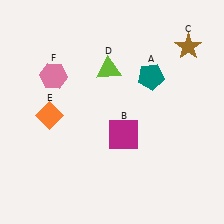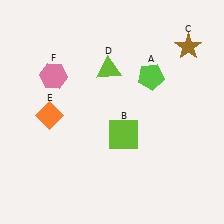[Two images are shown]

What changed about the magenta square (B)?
In Image 1, B is magenta. In Image 2, it changed to lime.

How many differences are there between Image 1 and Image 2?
There are 2 differences between the two images.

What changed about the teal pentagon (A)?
In Image 1, A is teal. In Image 2, it changed to lime.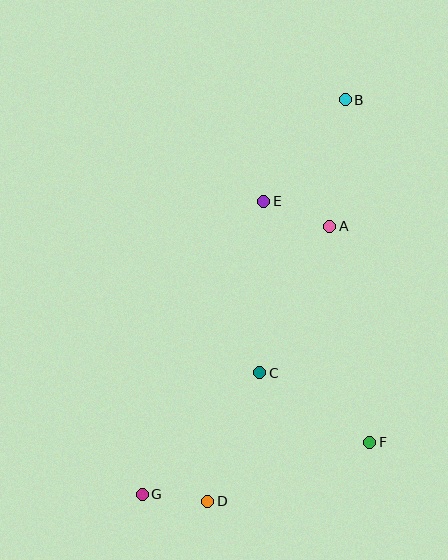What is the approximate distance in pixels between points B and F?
The distance between B and F is approximately 343 pixels.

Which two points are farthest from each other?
Points B and G are farthest from each other.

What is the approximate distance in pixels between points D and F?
The distance between D and F is approximately 172 pixels.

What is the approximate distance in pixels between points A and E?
The distance between A and E is approximately 71 pixels.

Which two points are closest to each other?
Points D and G are closest to each other.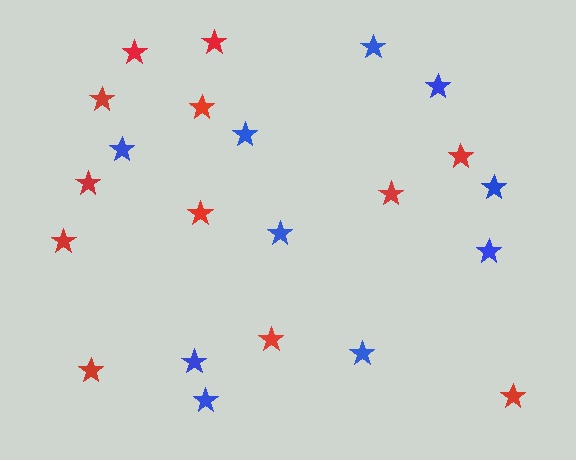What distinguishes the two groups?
There are 2 groups: one group of red stars (12) and one group of blue stars (10).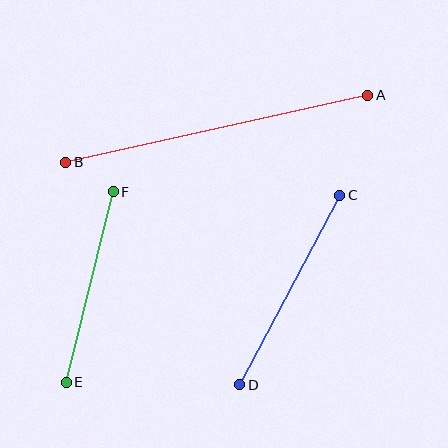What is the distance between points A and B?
The distance is approximately 309 pixels.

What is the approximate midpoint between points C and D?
The midpoint is at approximately (290, 290) pixels.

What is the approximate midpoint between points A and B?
The midpoint is at approximately (217, 129) pixels.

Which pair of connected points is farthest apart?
Points A and B are farthest apart.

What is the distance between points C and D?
The distance is approximately 214 pixels.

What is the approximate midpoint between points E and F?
The midpoint is at approximately (90, 287) pixels.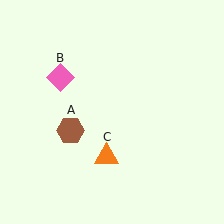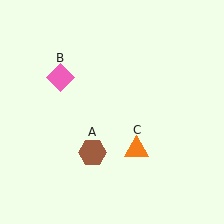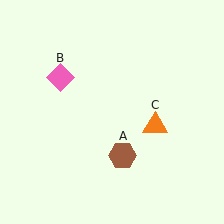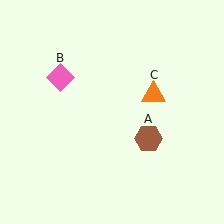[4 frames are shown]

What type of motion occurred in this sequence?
The brown hexagon (object A), orange triangle (object C) rotated counterclockwise around the center of the scene.